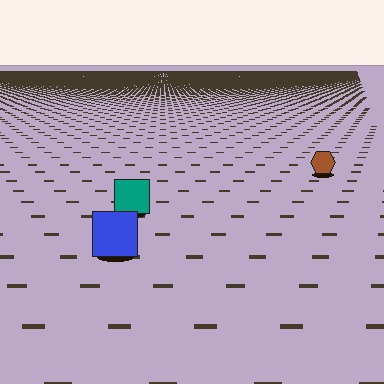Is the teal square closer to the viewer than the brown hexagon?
Yes. The teal square is closer — you can tell from the texture gradient: the ground texture is coarser near it.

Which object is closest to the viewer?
The blue square is closest. The texture marks near it are larger and more spread out.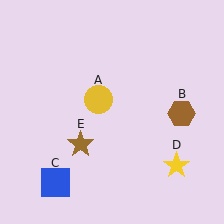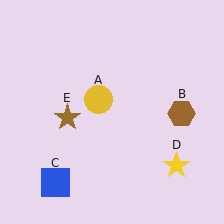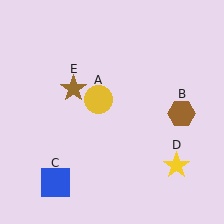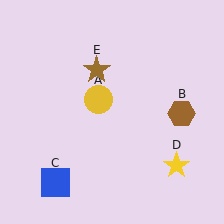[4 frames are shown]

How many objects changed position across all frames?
1 object changed position: brown star (object E).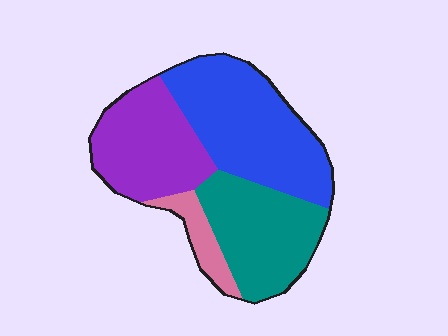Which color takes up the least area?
Pink, at roughly 10%.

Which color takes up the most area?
Blue, at roughly 35%.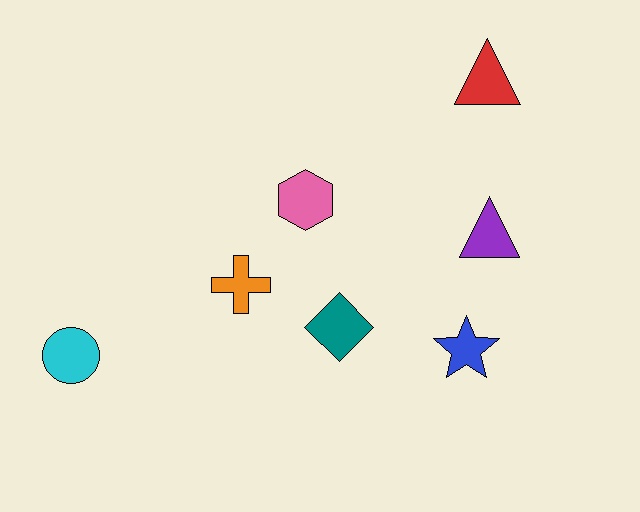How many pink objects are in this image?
There is 1 pink object.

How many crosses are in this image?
There is 1 cross.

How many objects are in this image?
There are 7 objects.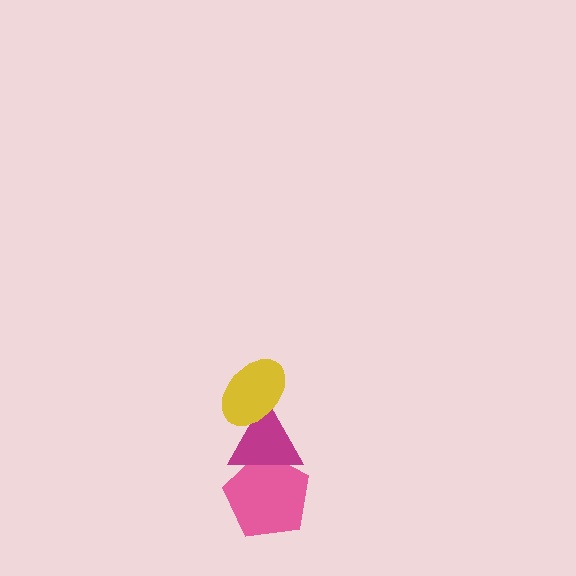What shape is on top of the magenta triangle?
The yellow ellipse is on top of the magenta triangle.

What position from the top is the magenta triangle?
The magenta triangle is 2nd from the top.